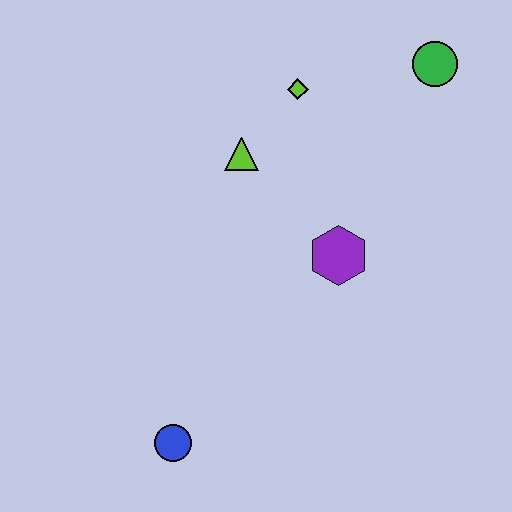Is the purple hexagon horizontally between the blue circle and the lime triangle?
No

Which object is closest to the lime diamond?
The lime triangle is closest to the lime diamond.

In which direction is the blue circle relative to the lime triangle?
The blue circle is below the lime triangle.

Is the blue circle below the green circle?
Yes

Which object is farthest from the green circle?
The blue circle is farthest from the green circle.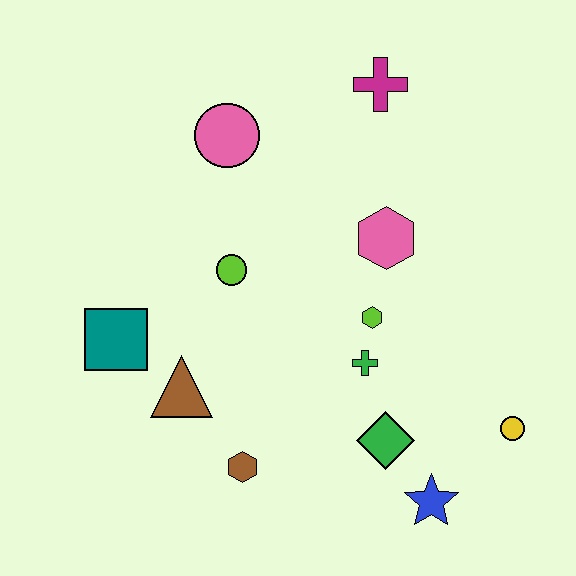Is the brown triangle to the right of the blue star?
No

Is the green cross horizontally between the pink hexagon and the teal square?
Yes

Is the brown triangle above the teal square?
No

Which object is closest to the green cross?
The lime hexagon is closest to the green cross.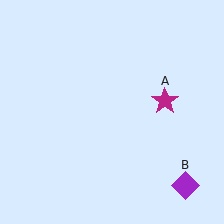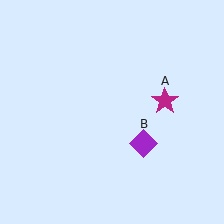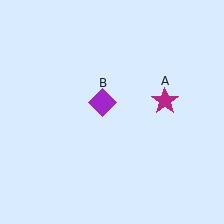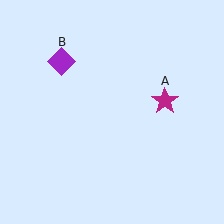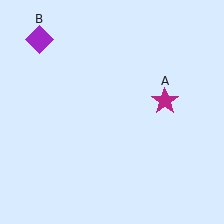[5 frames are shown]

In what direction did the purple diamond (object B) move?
The purple diamond (object B) moved up and to the left.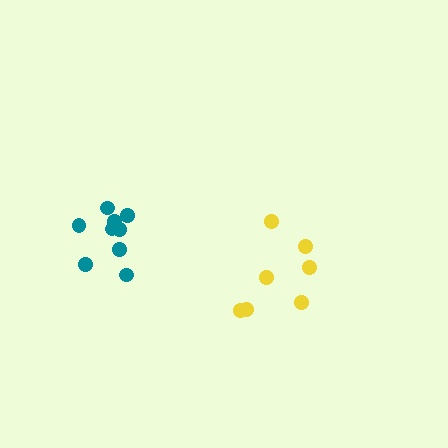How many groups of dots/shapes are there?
There are 2 groups.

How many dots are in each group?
Group 1: 7 dots, Group 2: 9 dots (16 total).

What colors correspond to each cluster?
The clusters are colored: yellow, teal.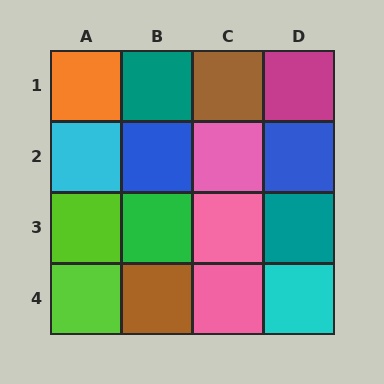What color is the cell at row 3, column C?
Pink.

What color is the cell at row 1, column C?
Brown.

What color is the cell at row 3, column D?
Teal.